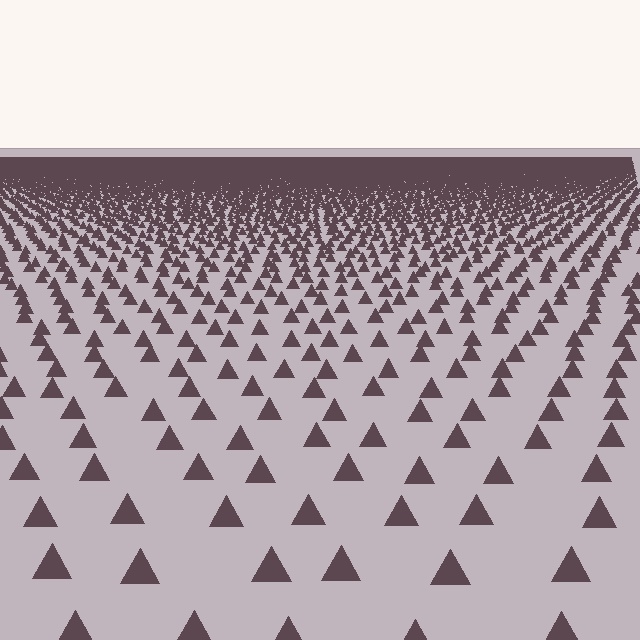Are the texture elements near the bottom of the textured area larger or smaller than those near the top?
Larger. Near the bottom, elements are closer to the viewer and appear at a bigger on-screen size.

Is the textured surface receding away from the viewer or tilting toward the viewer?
The surface is receding away from the viewer. Texture elements get smaller and denser toward the top.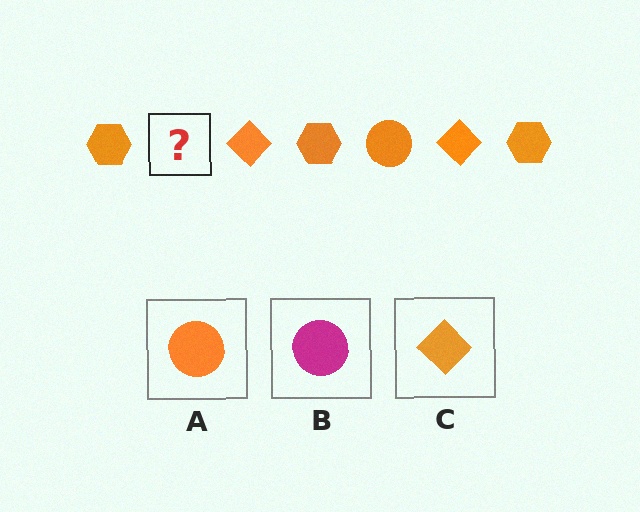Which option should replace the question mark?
Option A.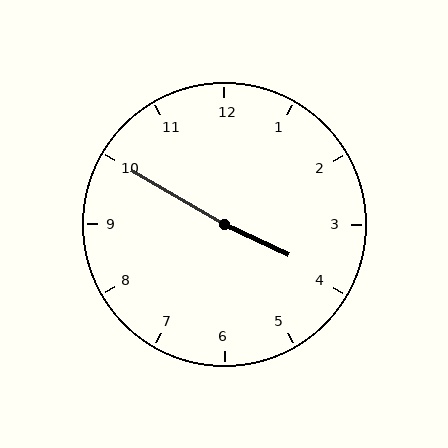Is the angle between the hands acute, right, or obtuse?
It is obtuse.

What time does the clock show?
3:50.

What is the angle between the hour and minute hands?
Approximately 175 degrees.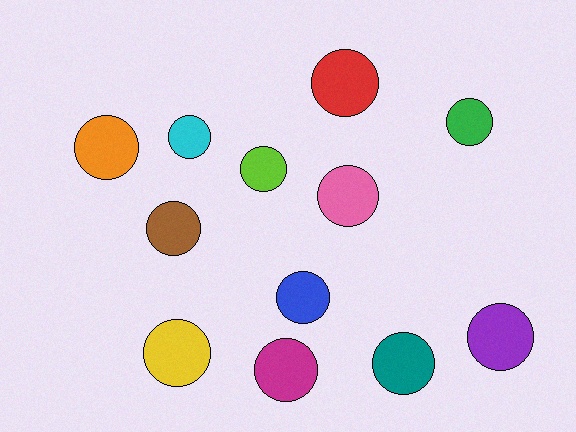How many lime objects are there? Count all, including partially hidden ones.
There is 1 lime object.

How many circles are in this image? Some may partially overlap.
There are 12 circles.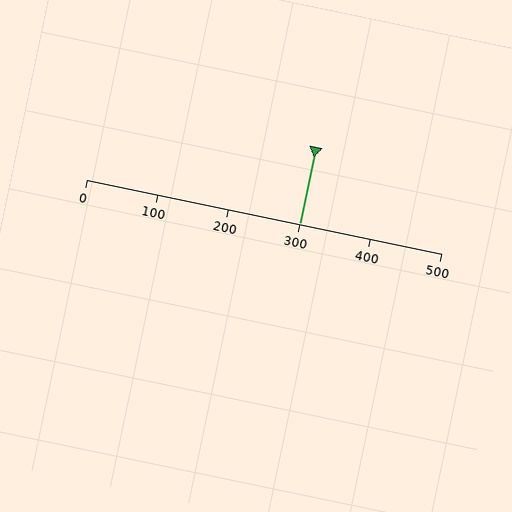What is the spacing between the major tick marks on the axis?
The major ticks are spaced 100 apart.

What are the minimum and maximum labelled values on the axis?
The axis runs from 0 to 500.